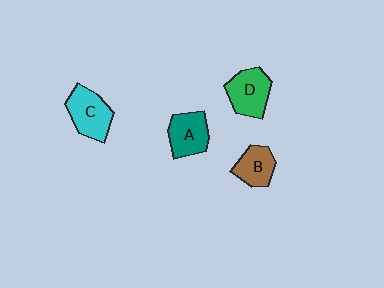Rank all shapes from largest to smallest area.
From largest to smallest: C (cyan), D (green), A (teal), B (brown).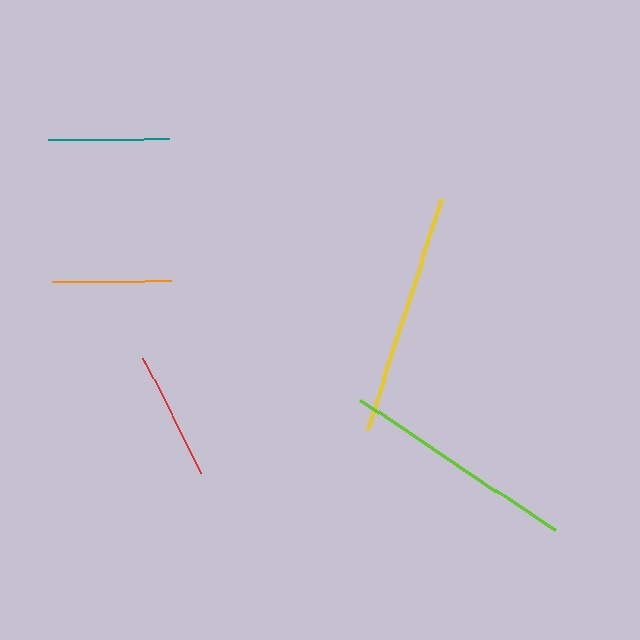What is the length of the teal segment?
The teal segment is approximately 121 pixels long.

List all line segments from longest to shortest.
From longest to shortest: yellow, lime, red, teal, orange.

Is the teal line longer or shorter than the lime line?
The lime line is longer than the teal line.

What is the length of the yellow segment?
The yellow segment is approximately 243 pixels long.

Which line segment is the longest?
The yellow line is the longest at approximately 243 pixels.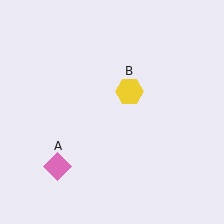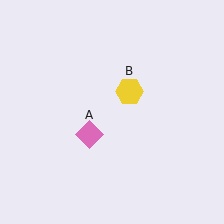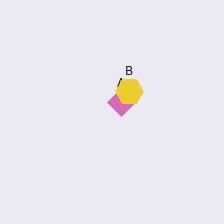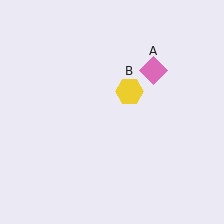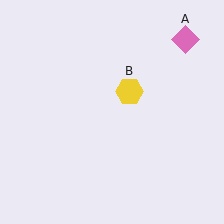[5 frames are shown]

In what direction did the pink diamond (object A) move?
The pink diamond (object A) moved up and to the right.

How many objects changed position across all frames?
1 object changed position: pink diamond (object A).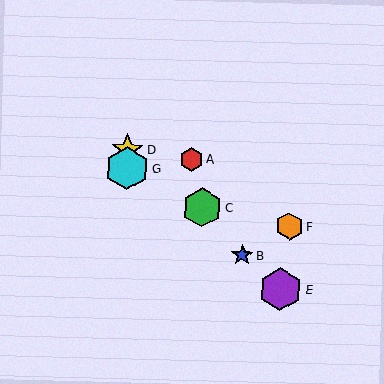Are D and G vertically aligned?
Yes, both are at x≈128.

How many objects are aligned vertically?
2 objects (D, G) are aligned vertically.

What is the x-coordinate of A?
Object A is at x≈191.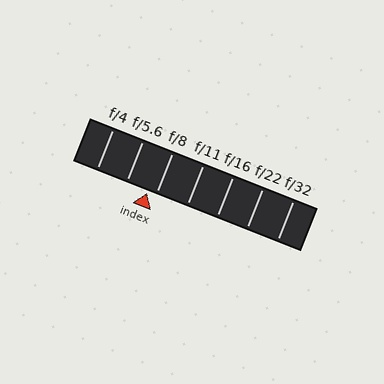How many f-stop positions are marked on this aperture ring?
There are 7 f-stop positions marked.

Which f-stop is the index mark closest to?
The index mark is closest to f/8.